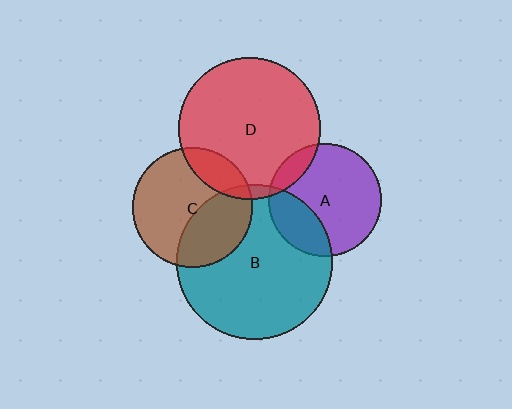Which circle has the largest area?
Circle B (teal).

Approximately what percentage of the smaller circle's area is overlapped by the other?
Approximately 25%.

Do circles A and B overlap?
Yes.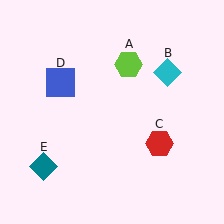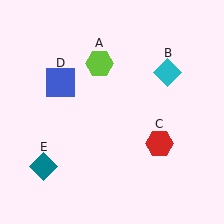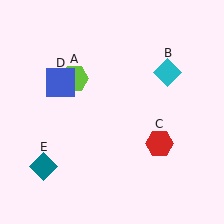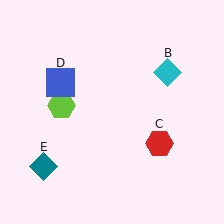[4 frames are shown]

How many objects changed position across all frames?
1 object changed position: lime hexagon (object A).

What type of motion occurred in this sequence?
The lime hexagon (object A) rotated counterclockwise around the center of the scene.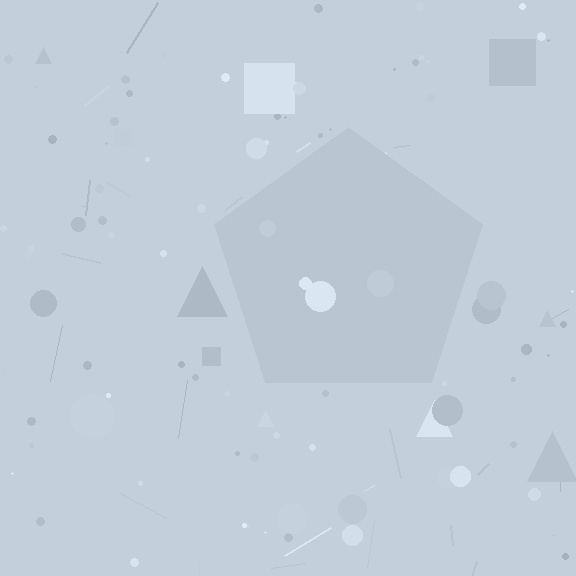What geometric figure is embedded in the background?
A pentagon is embedded in the background.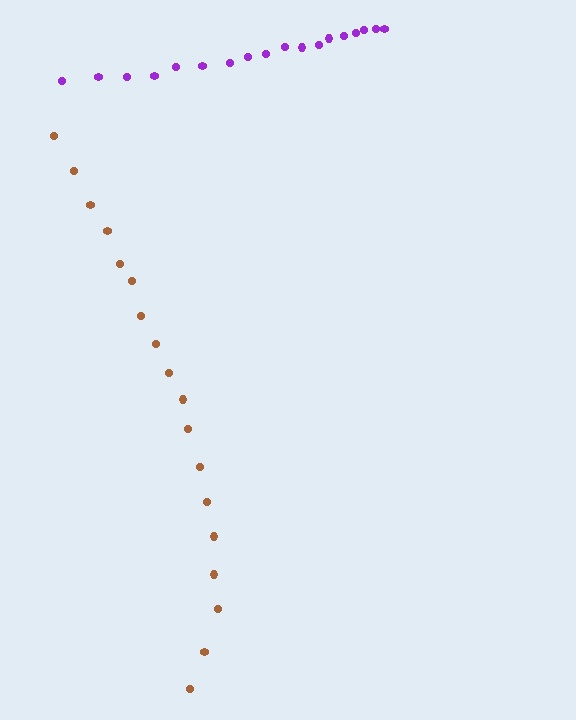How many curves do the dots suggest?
There are 2 distinct paths.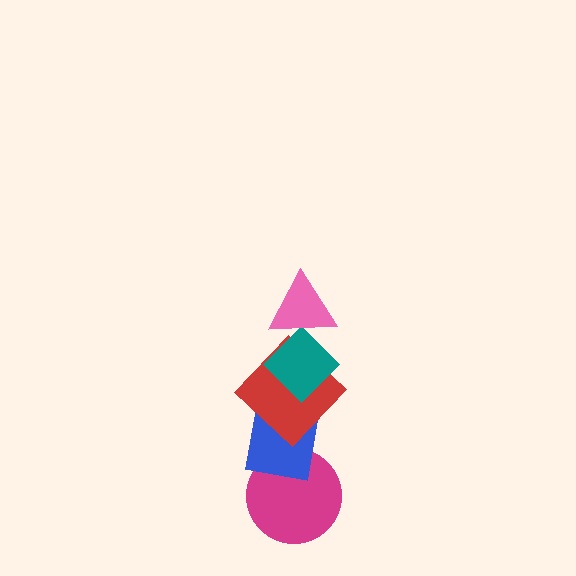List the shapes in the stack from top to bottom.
From top to bottom: the pink triangle, the teal diamond, the red diamond, the blue square, the magenta circle.